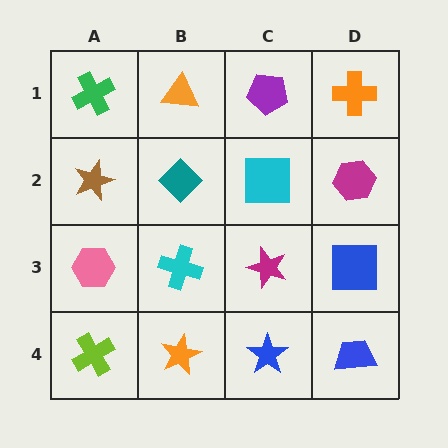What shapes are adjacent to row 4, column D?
A blue square (row 3, column D), a blue star (row 4, column C).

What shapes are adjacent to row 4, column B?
A cyan cross (row 3, column B), a lime cross (row 4, column A), a blue star (row 4, column C).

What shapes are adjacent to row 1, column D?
A magenta hexagon (row 2, column D), a purple pentagon (row 1, column C).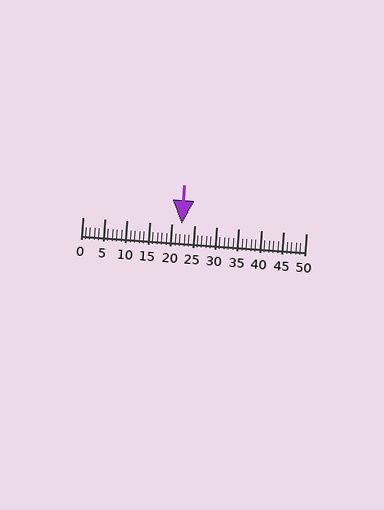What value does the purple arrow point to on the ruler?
The purple arrow points to approximately 22.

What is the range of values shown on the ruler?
The ruler shows values from 0 to 50.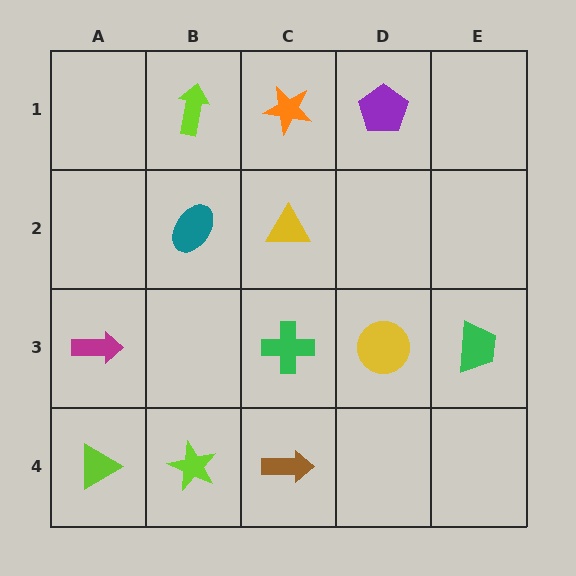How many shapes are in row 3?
4 shapes.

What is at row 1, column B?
A lime arrow.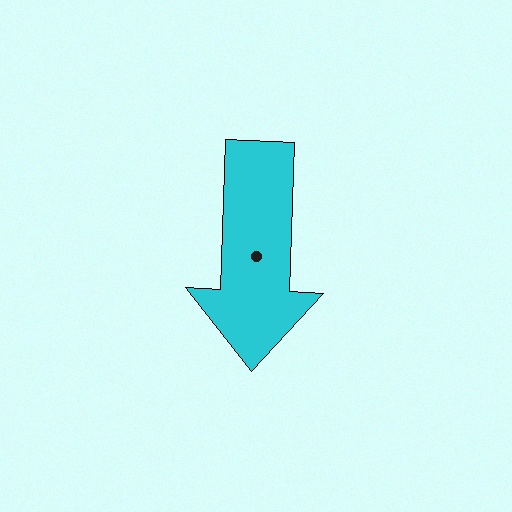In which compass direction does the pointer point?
South.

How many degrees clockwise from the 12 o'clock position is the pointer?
Approximately 182 degrees.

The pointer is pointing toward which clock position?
Roughly 6 o'clock.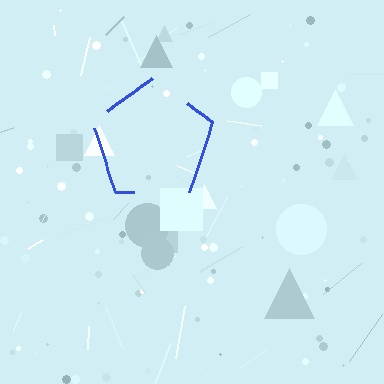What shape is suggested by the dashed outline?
The dashed outline suggests a pentagon.